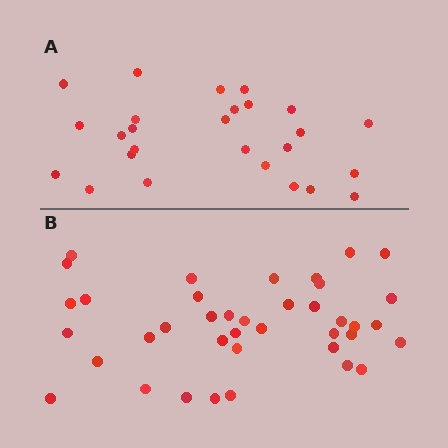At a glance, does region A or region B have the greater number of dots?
Region B (the bottom region) has more dots.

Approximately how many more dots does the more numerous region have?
Region B has approximately 15 more dots than region A.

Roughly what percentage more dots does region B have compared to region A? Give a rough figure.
About 50% more.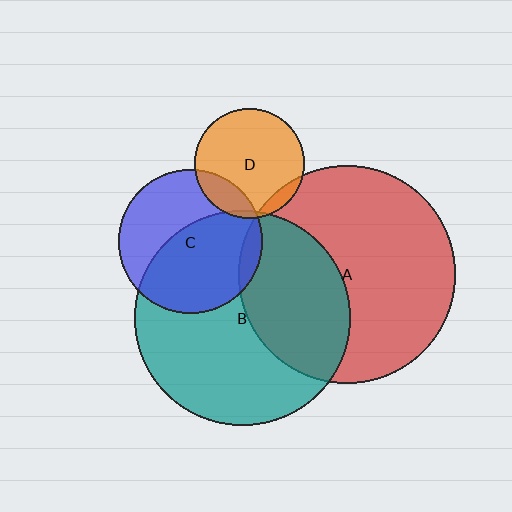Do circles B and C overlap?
Yes.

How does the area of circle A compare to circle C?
Approximately 2.3 times.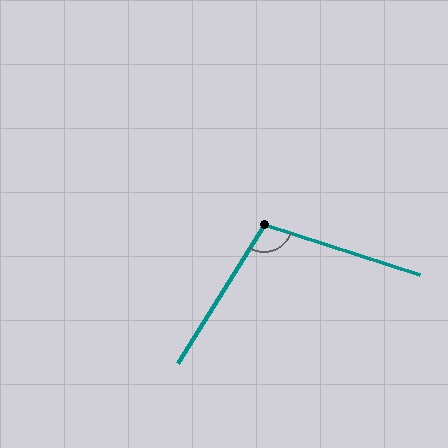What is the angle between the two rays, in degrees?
Approximately 104 degrees.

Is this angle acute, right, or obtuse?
It is obtuse.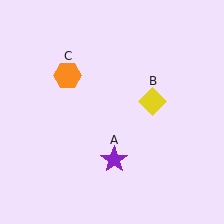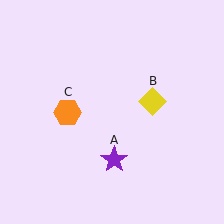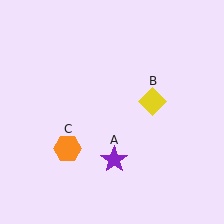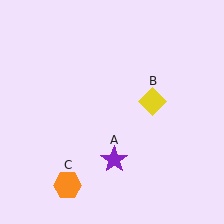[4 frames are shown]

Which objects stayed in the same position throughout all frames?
Purple star (object A) and yellow diamond (object B) remained stationary.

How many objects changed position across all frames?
1 object changed position: orange hexagon (object C).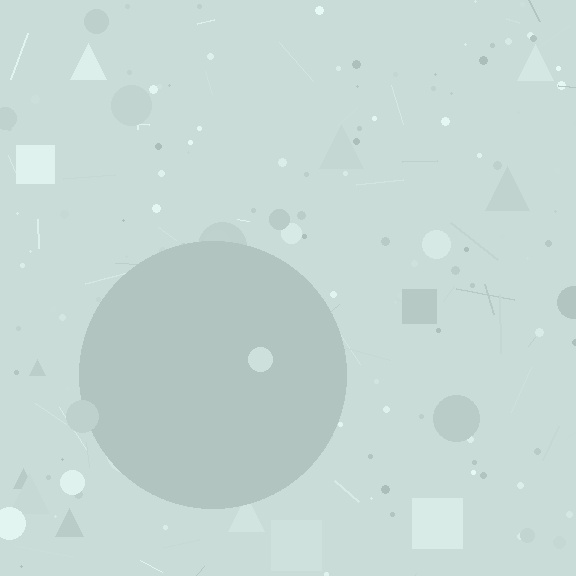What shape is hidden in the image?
A circle is hidden in the image.